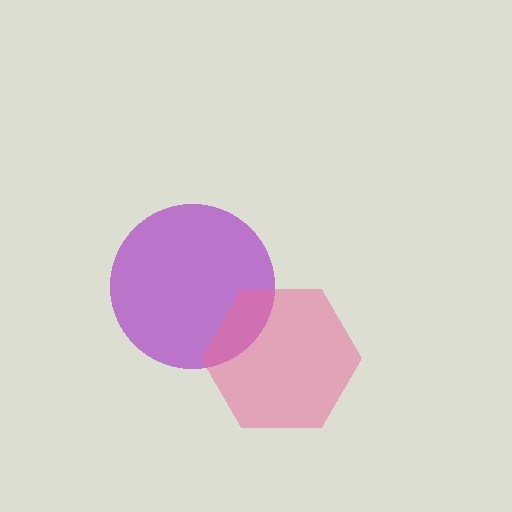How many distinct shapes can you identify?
There are 2 distinct shapes: a purple circle, a pink hexagon.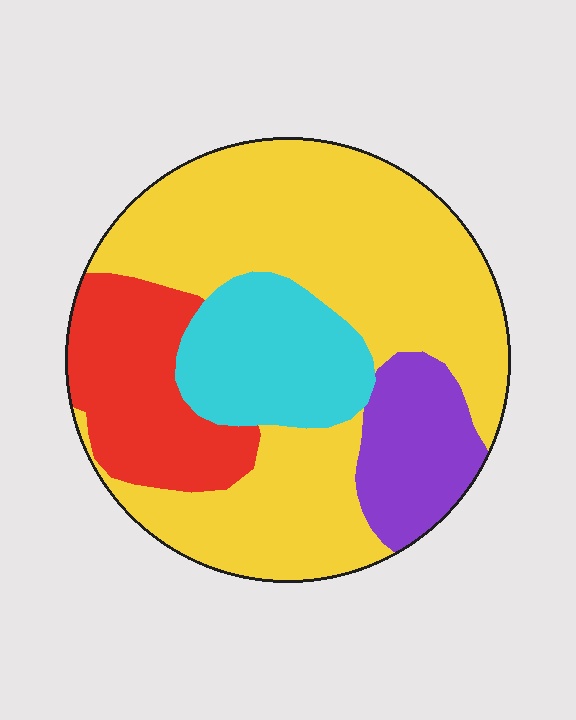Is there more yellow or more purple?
Yellow.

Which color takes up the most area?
Yellow, at roughly 55%.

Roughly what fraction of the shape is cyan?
Cyan takes up less than a sixth of the shape.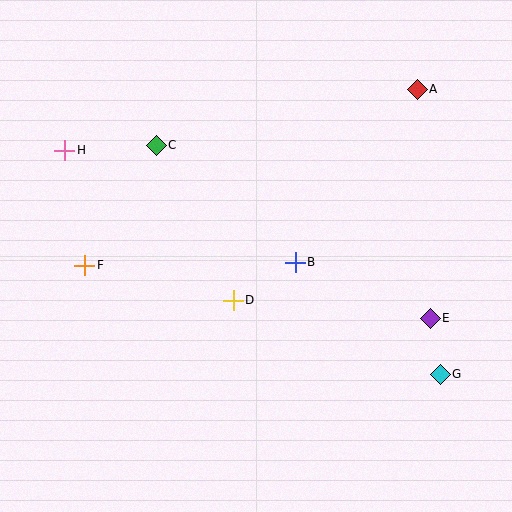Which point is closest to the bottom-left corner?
Point F is closest to the bottom-left corner.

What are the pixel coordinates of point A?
Point A is at (417, 89).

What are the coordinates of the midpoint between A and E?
The midpoint between A and E is at (424, 204).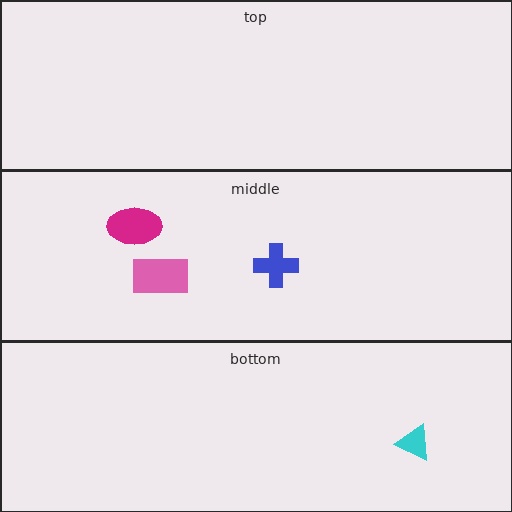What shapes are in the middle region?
The blue cross, the pink rectangle, the magenta ellipse.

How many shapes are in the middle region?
3.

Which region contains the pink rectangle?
The middle region.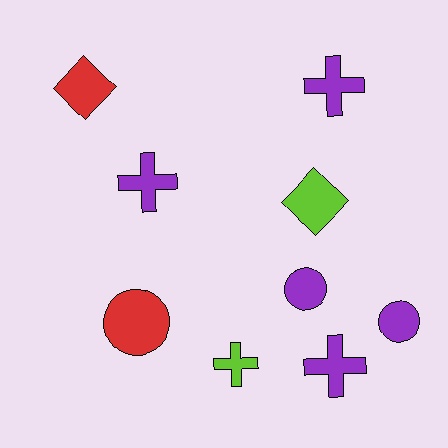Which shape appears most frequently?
Cross, with 4 objects.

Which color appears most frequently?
Purple, with 5 objects.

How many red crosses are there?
There are no red crosses.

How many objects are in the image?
There are 9 objects.